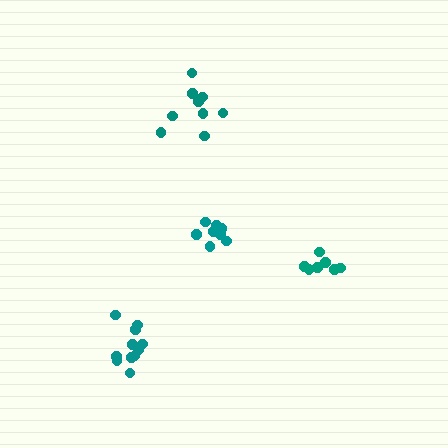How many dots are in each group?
Group 1: 7 dots, Group 2: 9 dots, Group 3: 11 dots, Group 4: 8 dots (35 total).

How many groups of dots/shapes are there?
There are 4 groups.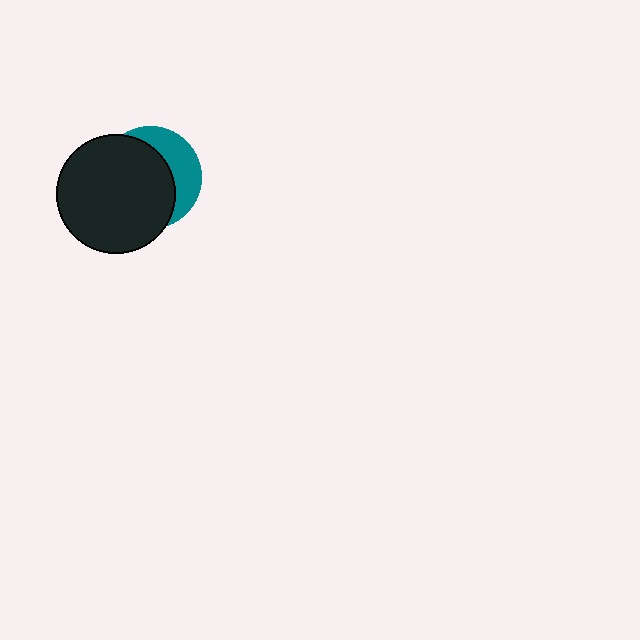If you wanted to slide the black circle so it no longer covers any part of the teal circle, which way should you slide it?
Slide it left — that is the most direct way to separate the two shapes.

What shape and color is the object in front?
The object in front is a black circle.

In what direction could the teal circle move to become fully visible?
The teal circle could move right. That would shift it out from behind the black circle entirely.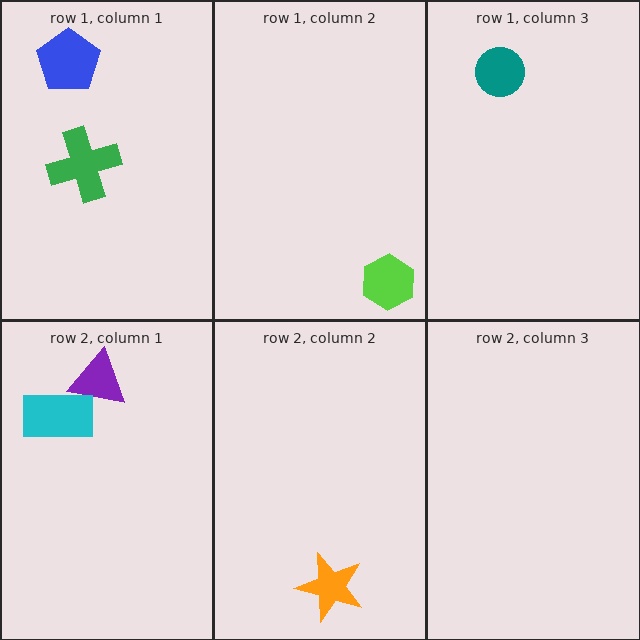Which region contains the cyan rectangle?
The row 2, column 1 region.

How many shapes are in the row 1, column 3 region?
1.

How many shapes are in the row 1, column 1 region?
2.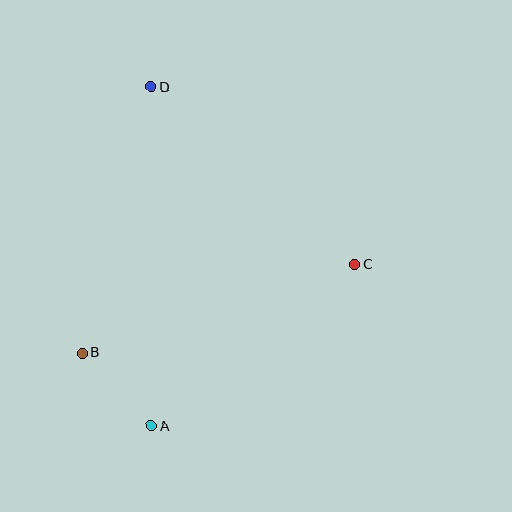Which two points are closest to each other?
Points A and B are closest to each other.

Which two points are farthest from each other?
Points A and D are farthest from each other.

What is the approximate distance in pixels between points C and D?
The distance between C and D is approximately 270 pixels.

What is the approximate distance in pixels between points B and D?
The distance between B and D is approximately 275 pixels.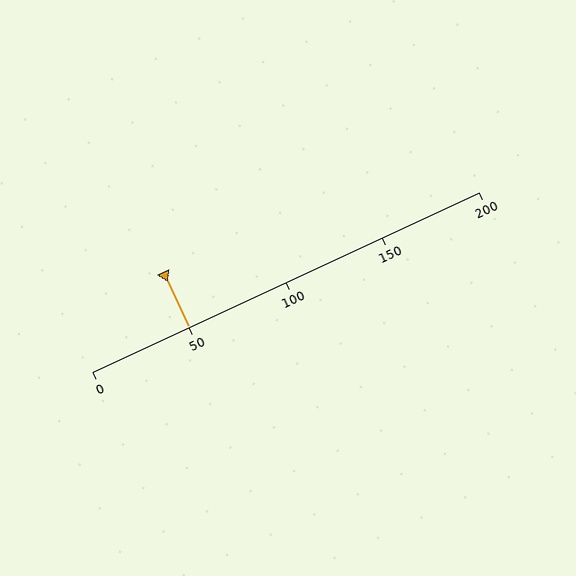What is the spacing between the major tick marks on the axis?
The major ticks are spaced 50 apart.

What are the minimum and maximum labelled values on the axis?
The axis runs from 0 to 200.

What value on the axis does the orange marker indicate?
The marker indicates approximately 50.